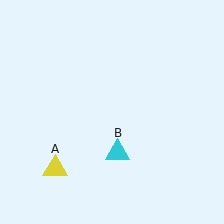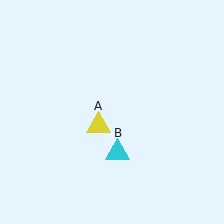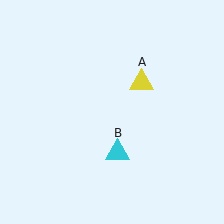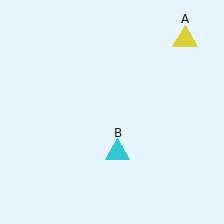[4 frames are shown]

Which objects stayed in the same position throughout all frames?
Cyan triangle (object B) remained stationary.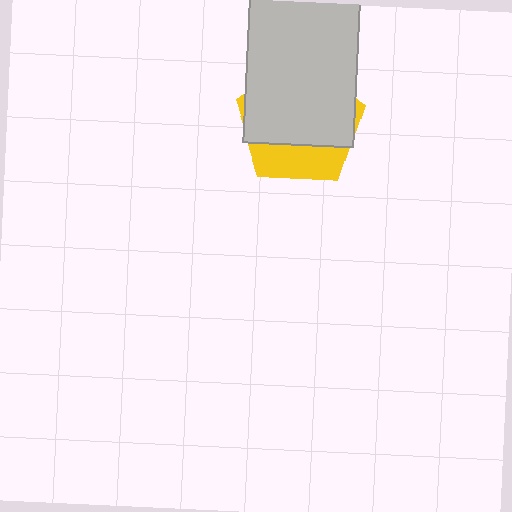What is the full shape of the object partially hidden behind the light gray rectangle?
The partially hidden object is a yellow pentagon.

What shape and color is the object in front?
The object in front is a light gray rectangle.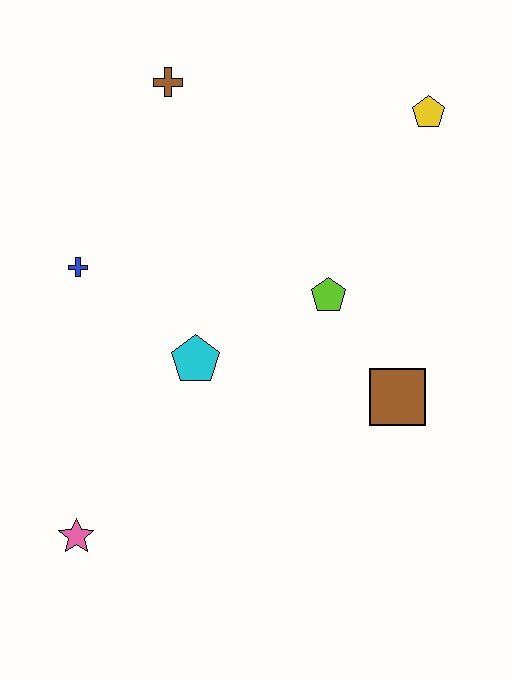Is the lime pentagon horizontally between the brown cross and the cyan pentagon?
No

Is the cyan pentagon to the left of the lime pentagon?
Yes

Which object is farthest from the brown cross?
The pink star is farthest from the brown cross.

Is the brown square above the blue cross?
No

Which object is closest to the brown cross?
The blue cross is closest to the brown cross.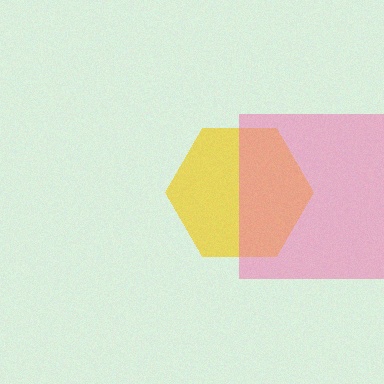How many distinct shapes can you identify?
There are 2 distinct shapes: a yellow hexagon, a pink square.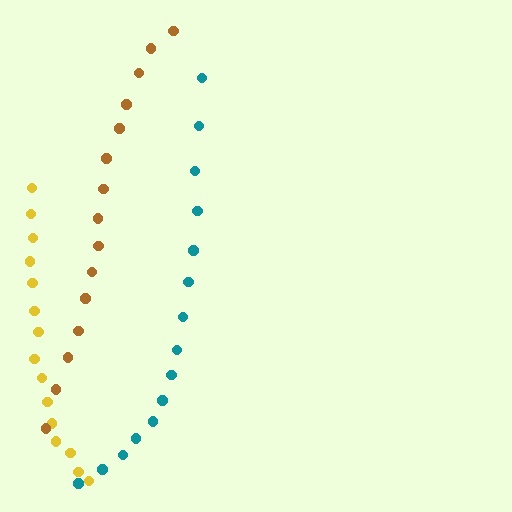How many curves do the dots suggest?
There are 3 distinct paths.